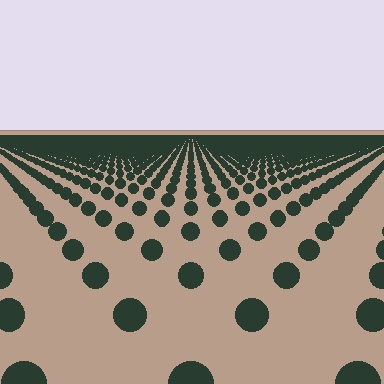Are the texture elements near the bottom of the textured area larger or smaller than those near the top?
Larger. Near the bottom, elements are closer to the viewer and appear at a bigger on-screen size.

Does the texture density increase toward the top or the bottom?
Density increases toward the top.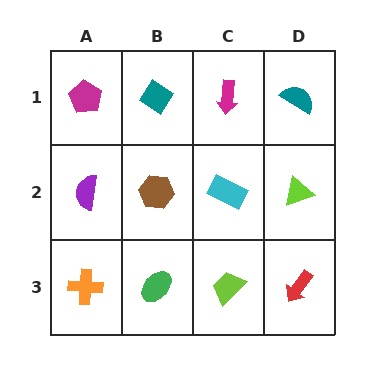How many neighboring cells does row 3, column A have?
2.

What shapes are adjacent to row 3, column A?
A purple semicircle (row 2, column A), a green ellipse (row 3, column B).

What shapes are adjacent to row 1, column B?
A brown hexagon (row 2, column B), a magenta pentagon (row 1, column A), a magenta arrow (row 1, column C).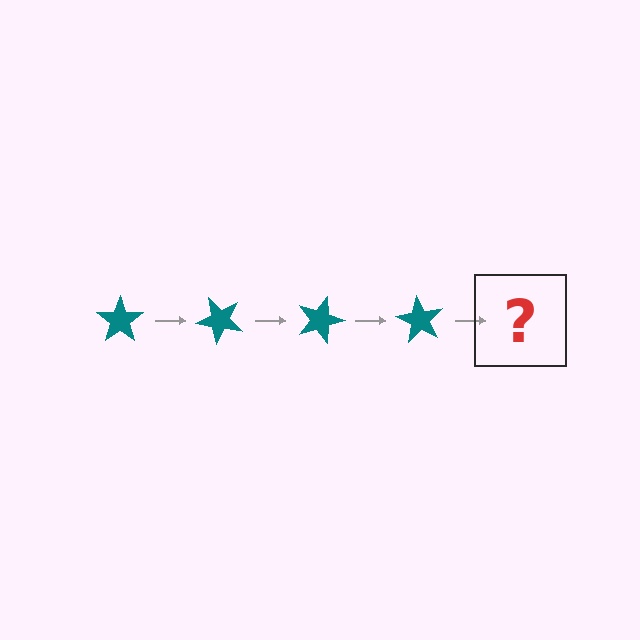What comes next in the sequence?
The next element should be a teal star rotated 180 degrees.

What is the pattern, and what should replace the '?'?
The pattern is that the star rotates 45 degrees each step. The '?' should be a teal star rotated 180 degrees.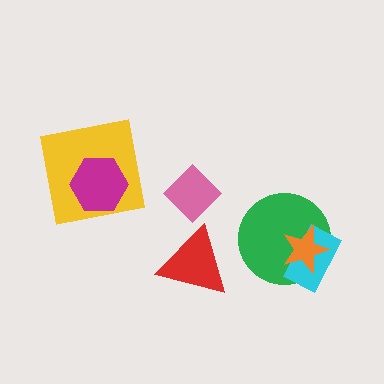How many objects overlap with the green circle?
2 objects overlap with the green circle.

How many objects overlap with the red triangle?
0 objects overlap with the red triangle.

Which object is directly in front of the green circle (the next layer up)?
The cyan rectangle is directly in front of the green circle.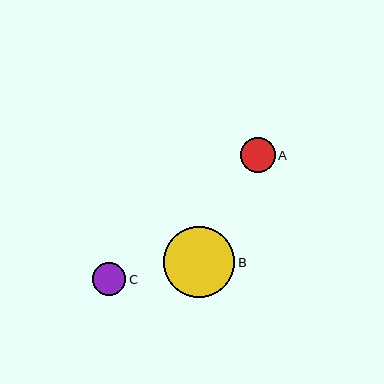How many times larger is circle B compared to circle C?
Circle B is approximately 2.1 times the size of circle C.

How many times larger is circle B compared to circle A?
Circle B is approximately 2.0 times the size of circle A.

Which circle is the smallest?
Circle C is the smallest with a size of approximately 33 pixels.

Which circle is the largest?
Circle B is the largest with a size of approximately 72 pixels.